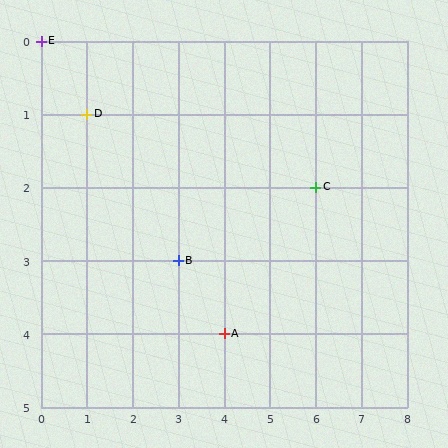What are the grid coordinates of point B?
Point B is at grid coordinates (3, 3).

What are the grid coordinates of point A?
Point A is at grid coordinates (4, 4).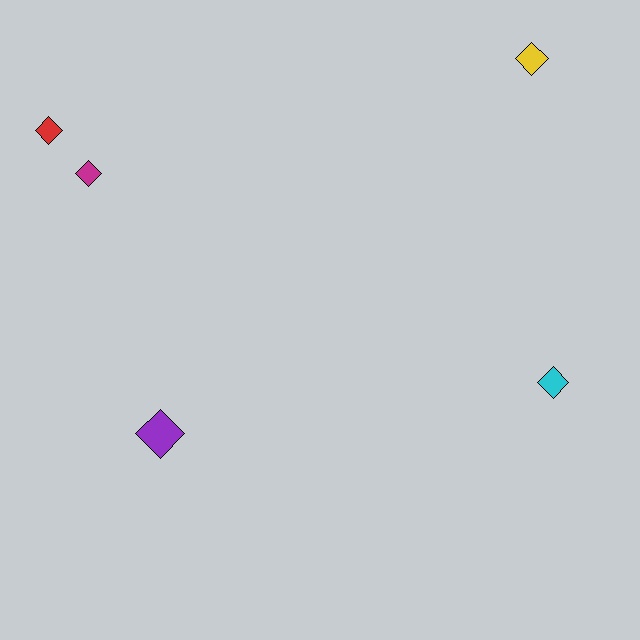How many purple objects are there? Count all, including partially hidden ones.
There is 1 purple object.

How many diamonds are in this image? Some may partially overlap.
There are 5 diamonds.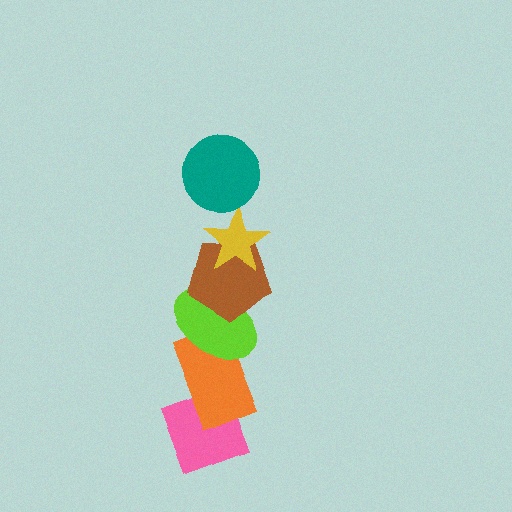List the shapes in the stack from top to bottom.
From top to bottom: the teal circle, the yellow star, the brown pentagon, the lime ellipse, the orange rectangle, the pink diamond.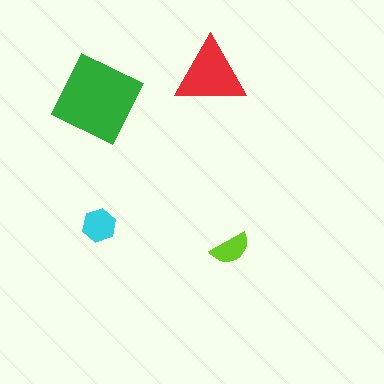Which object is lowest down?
The lime semicircle is bottommost.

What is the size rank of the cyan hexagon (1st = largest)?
3rd.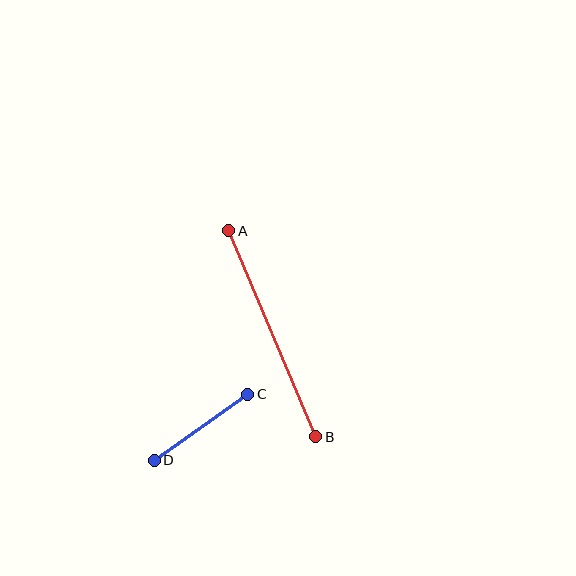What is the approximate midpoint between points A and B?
The midpoint is at approximately (272, 334) pixels.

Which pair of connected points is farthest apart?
Points A and B are farthest apart.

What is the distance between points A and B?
The distance is approximately 224 pixels.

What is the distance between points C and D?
The distance is approximately 114 pixels.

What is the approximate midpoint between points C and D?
The midpoint is at approximately (201, 427) pixels.